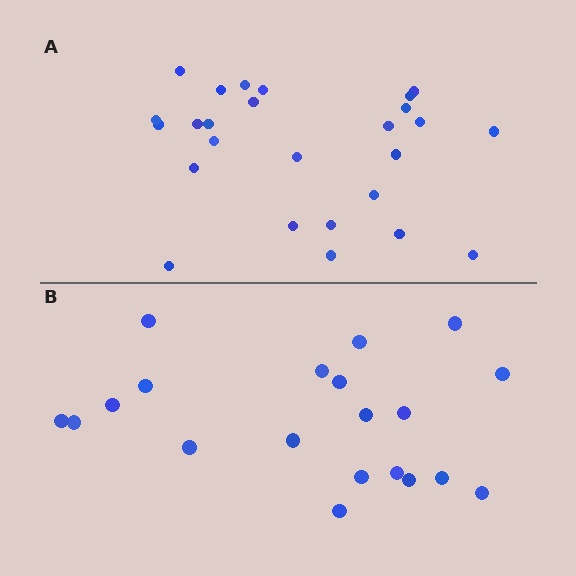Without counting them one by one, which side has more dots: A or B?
Region A (the top region) has more dots.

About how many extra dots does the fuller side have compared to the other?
Region A has about 6 more dots than region B.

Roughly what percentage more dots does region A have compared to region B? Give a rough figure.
About 30% more.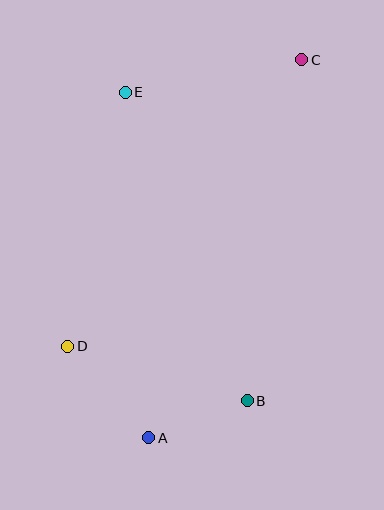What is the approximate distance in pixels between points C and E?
The distance between C and E is approximately 179 pixels.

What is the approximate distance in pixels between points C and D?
The distance between C and D is approximately 370 pixels.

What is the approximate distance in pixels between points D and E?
The distance between D and E is approximately 261 pixels.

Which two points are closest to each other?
Points A and B are closest to each other.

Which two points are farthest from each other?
Points A and C are farthest from each other.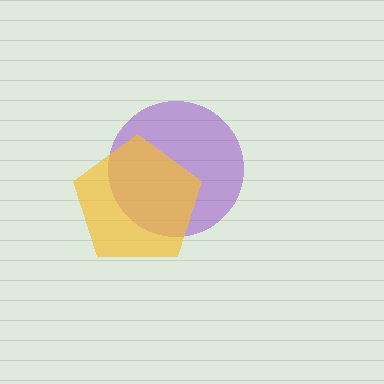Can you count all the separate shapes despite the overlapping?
Yes, there are 2 separate shapes.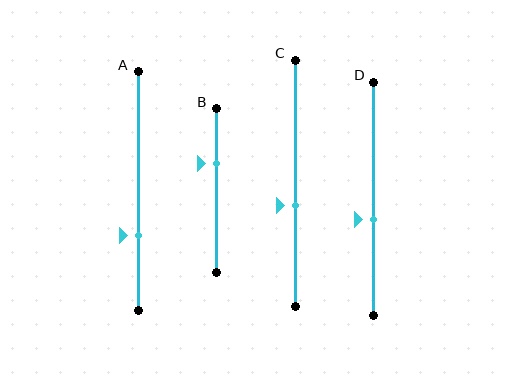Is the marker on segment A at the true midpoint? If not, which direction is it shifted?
No, the marker on segment A is shifted downward by about 19% of the segment length.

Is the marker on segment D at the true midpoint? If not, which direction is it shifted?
No, the marker on segment D is shifted downward by about 9% of the segment length.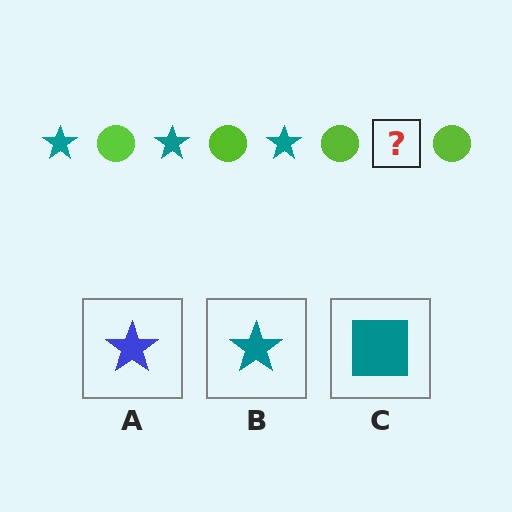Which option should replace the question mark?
Option B.